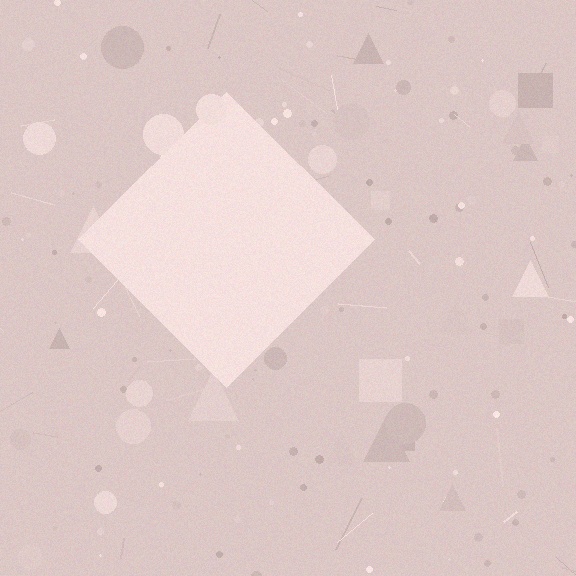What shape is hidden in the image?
A diamond is hidden in the image.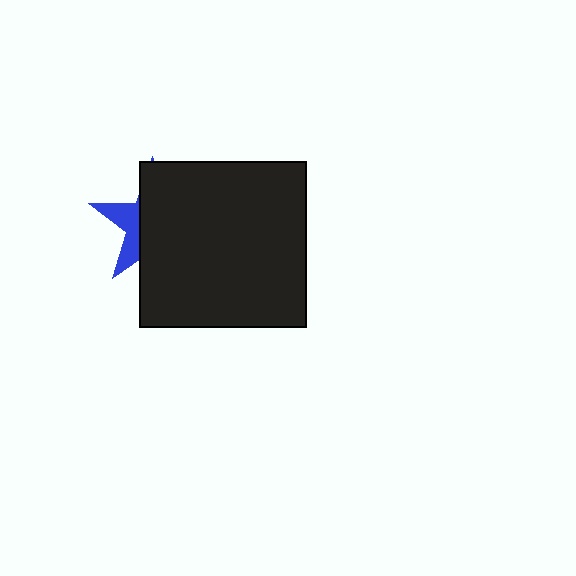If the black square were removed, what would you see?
You would see the complete blue star.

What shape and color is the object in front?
The object in front is a black square.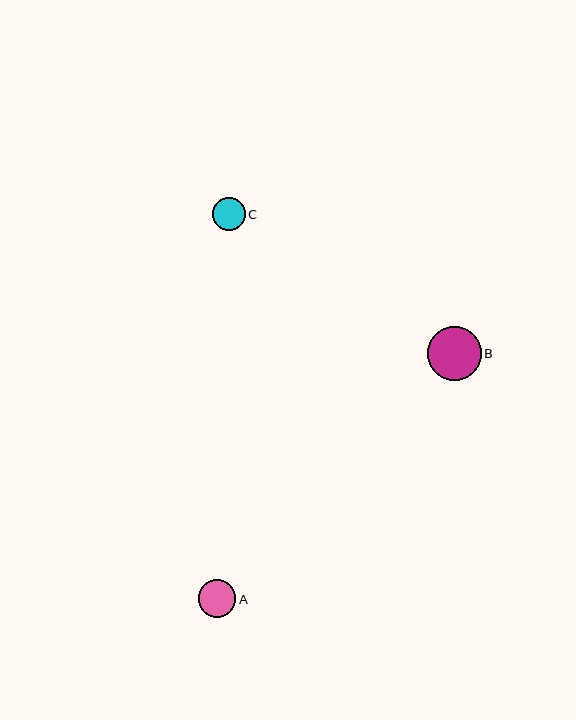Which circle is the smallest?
Circle C is the smallest with a size of approximately 33 pixels.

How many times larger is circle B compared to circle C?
Circle B is approximately 1.6 times the size of circle C.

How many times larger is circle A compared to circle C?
Circle A is approximately 1.1 times the size of circle C.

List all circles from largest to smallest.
From largest to smallest: B, A, C.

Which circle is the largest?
Circle B is the largest with a size of approximately 54 pixels.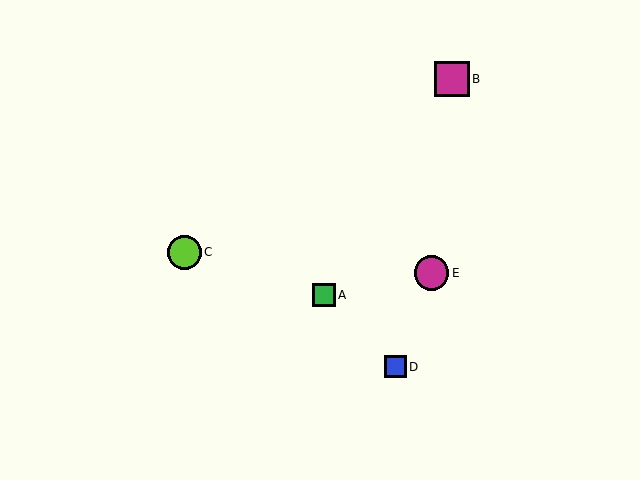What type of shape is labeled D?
Shape D is a blue square.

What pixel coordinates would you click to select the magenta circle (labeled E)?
Click at (432, 273) to select the magenta circle E.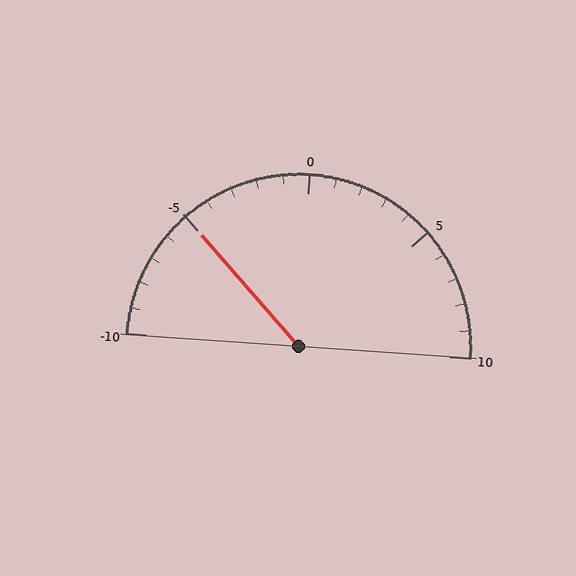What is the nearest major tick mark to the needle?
The nearest major tick mark is -5.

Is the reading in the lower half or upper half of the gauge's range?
The reading is in the lower half of the range (-10 to 10).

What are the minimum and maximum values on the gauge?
The gauge ranges from -10 to 10.